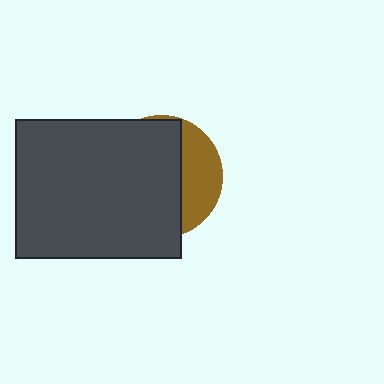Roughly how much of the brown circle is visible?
A small part of it is visible (roughly 31%).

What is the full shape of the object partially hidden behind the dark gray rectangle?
The partially hidden object is a brown circle.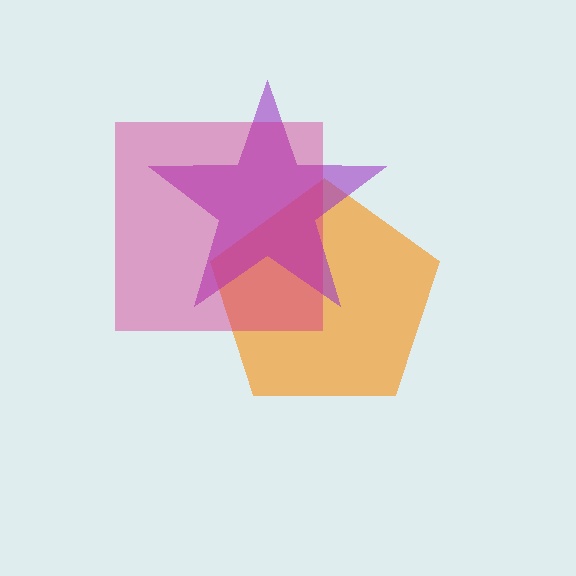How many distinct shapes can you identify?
There are 3 distinct shapes: an orange pentagon, a purple star, a magenta square.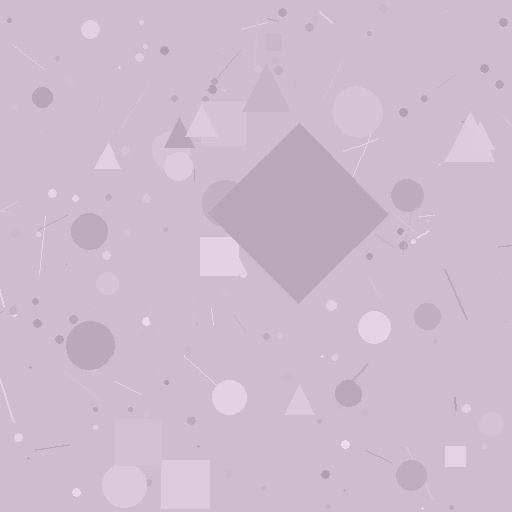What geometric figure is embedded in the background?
A diamond is embedded in the background.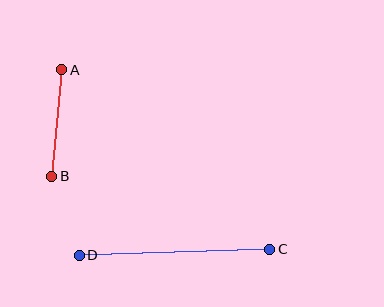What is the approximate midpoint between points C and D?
The midpoint is at approximately (174, 252) pixels.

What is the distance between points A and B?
The distance is approximately 107 pixels.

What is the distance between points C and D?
The distance is approximately 191 pixels.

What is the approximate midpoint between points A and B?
The midpoint is at approximately (57, 123) pixels.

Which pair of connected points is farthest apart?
Points C and D are farthest apart.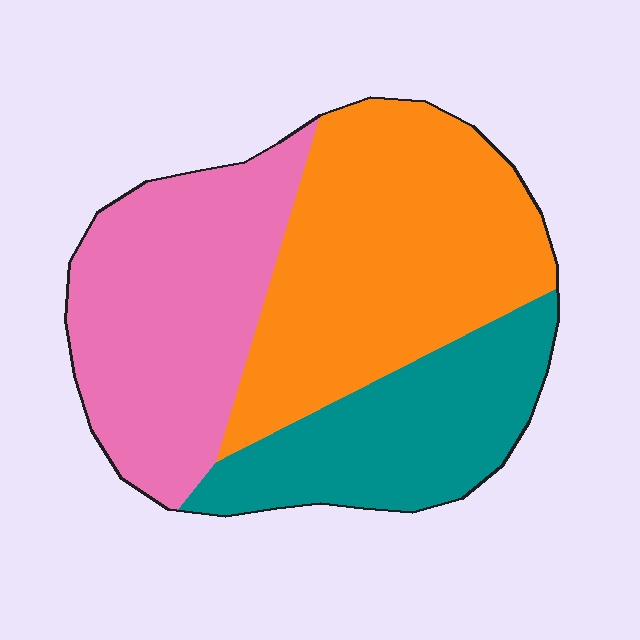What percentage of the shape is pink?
Pink takes up about one third (1/3) of the shape.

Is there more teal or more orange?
Orange.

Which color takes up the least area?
Teal, at roughly 25%.